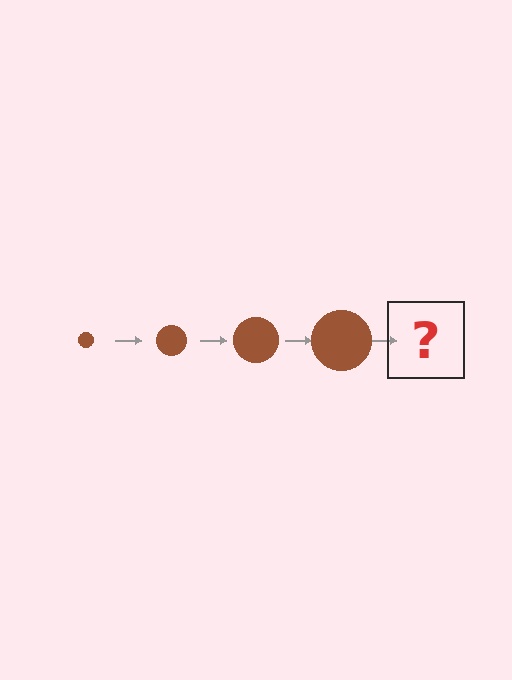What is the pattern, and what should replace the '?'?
The pattern is that the circle gets progressively larger each step. The '?' should be a brown circle, larger than the previous one.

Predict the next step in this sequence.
The next step is a brown circle, larger than the previous one.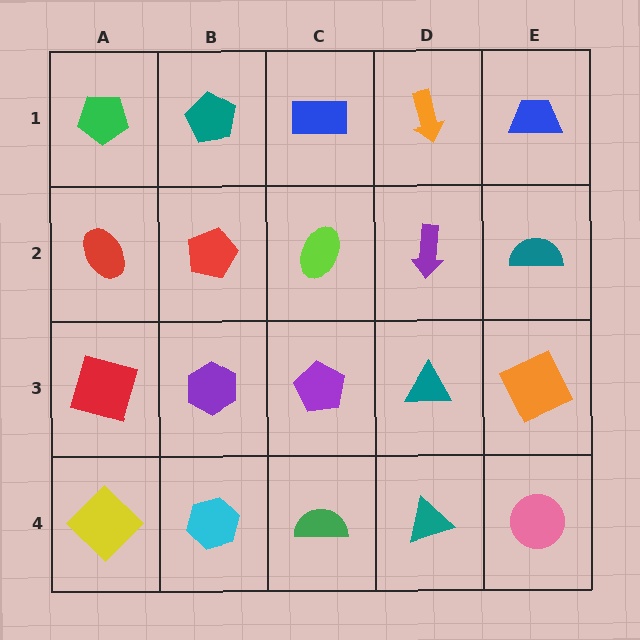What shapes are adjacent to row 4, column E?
An orange square (row 3, column E), a teal triangle (row 4, column D).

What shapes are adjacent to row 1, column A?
A red ellipse (row 2, column A), a teal pentagon (row 1, column B).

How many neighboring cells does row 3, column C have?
4.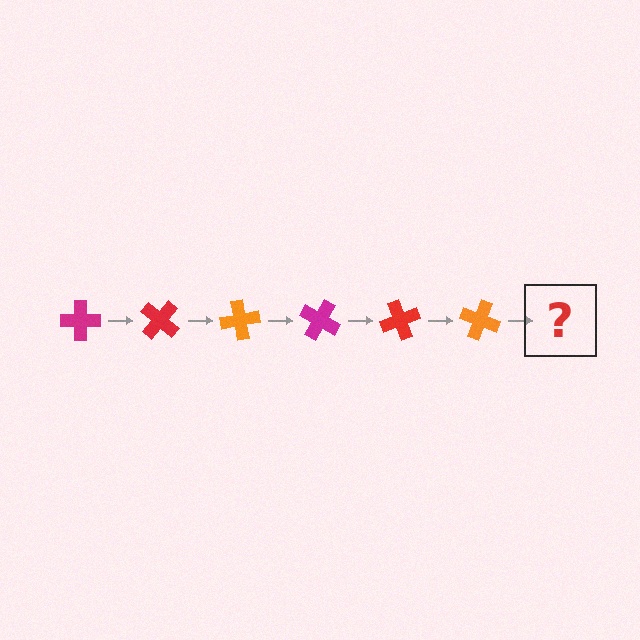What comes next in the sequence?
The next element should be a magenta cross, rotated 240 degrees from the start.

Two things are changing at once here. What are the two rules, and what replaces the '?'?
The two rules are that it rotates 40 degrees each step and the color cycles through magenta, red, and orange. The '?' should be a magenta cross, rotated 240 degrees from the start.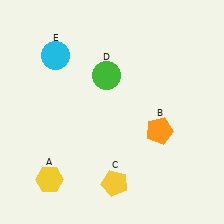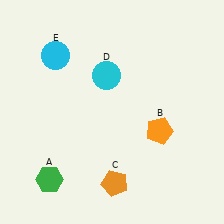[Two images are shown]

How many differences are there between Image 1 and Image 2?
There are 3 differences between the two images.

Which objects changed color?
A changed from yellow to green. C changed from yellow to orange. D changed from green to cyan.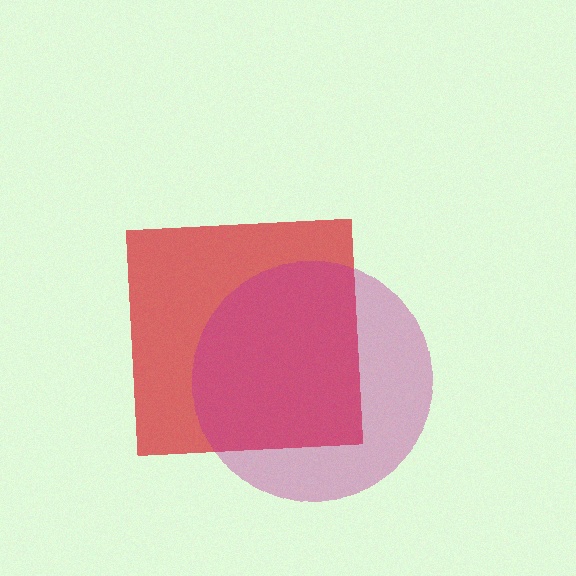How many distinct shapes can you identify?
There are 2 distinct shapes: a red square, a magenta circle.